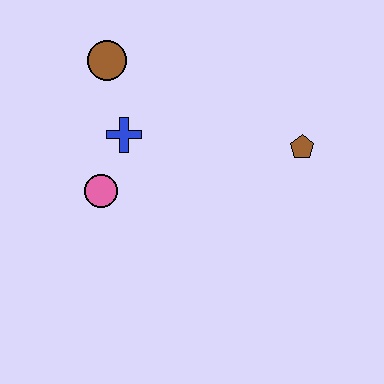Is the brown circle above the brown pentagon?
Yes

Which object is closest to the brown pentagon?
The blue cross is closest to the brown pentagon.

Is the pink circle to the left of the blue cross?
Yes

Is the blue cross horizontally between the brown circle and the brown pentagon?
Yes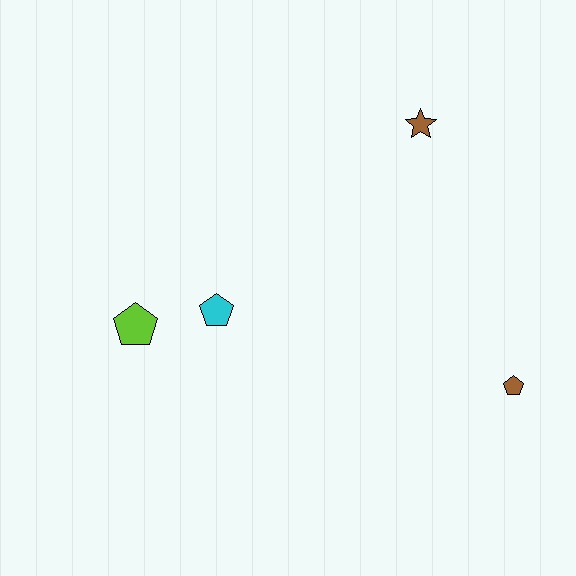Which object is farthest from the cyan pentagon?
The brown pentagon is farthest from the cyan pentagon.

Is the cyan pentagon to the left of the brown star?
Yes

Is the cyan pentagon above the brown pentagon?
Yes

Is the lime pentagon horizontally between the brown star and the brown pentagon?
No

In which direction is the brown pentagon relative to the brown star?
The brown pentagon is below the brown star.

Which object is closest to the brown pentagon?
The brown star is closest to the brown pentagon.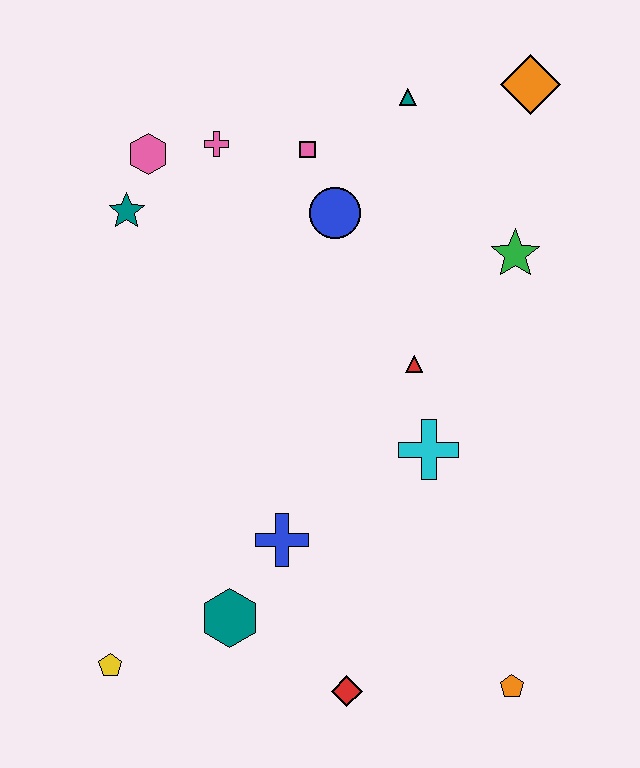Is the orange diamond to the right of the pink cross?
Yes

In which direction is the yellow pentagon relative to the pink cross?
The yellow pentagon is below the pink cross.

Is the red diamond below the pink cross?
Yes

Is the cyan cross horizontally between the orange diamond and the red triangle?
Yes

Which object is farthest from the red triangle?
The yellow pentagon is farthest from the red triangle.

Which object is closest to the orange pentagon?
The red diamond is closest to the orange pentagon.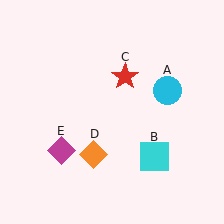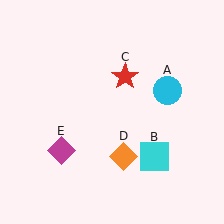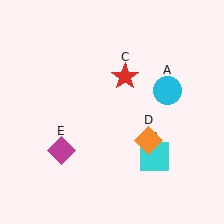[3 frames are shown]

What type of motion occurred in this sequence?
The orange diamond (object D) rotated counterclockwise around the center of the scene.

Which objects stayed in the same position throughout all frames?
Cyan circle (object A) and cyan square (object B) and red star (object C) and magenta diamond (object E) remained stationary.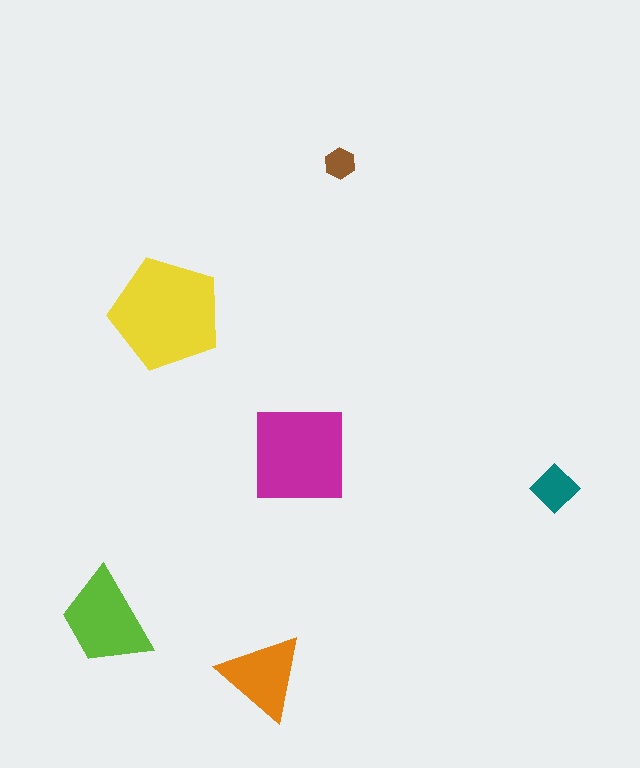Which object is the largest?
The yellow pentagon.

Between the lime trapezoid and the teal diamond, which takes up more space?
The lime trapezoid.